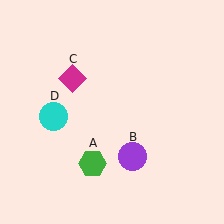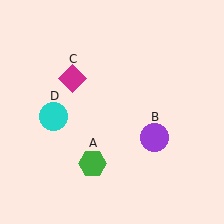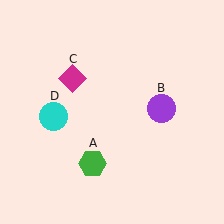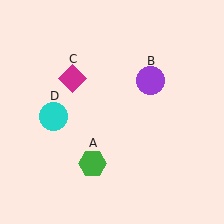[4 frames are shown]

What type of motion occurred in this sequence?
The purple circle (object B) rotated counterclockwise around the center of the scene.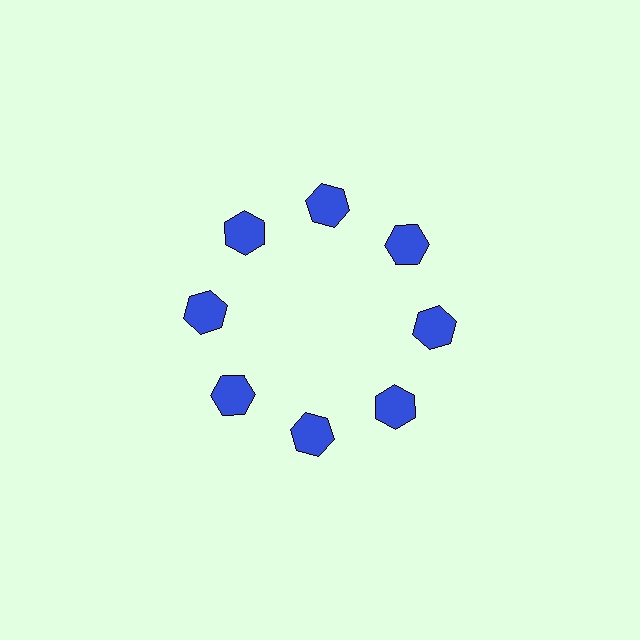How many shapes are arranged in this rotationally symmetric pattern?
There are 8 shapes, arranged in 8 groups of 1.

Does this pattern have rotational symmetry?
Yes, this pattern has 8-fold rotational symmetry. It looks the same after rotating 45 degrees around the center.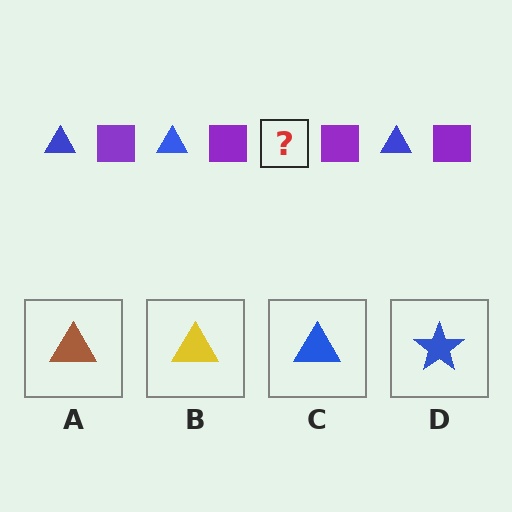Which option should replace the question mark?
Option C.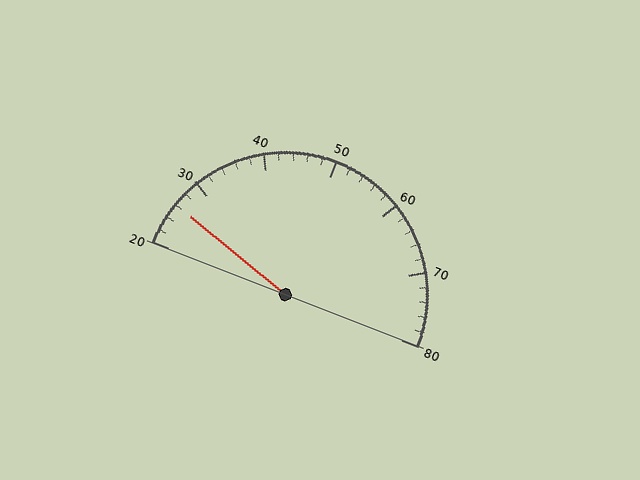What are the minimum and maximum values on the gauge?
The gauge ranges from 20 to 80.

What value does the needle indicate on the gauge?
The needle indicates approximately 26.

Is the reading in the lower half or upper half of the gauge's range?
The reading is in the lower half of the range (20 to 80).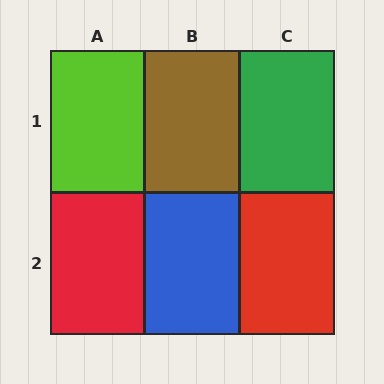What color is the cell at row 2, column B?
Blue.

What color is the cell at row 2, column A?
Red.